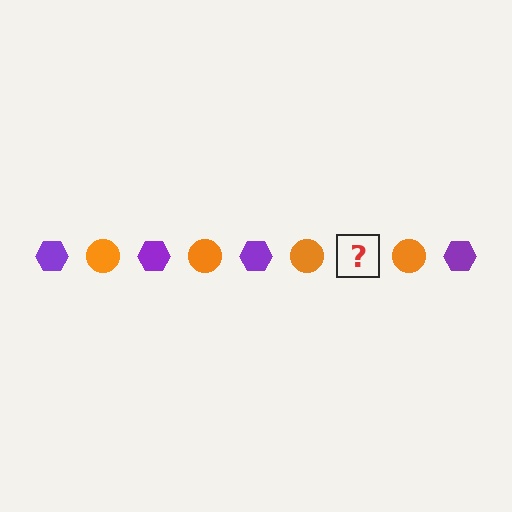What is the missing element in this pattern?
The missing element is a purple hexagon.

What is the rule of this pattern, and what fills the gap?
The rule is that the pattern alternates between purple hexagon and orange circle. The gap should be filled with a purple hexagon.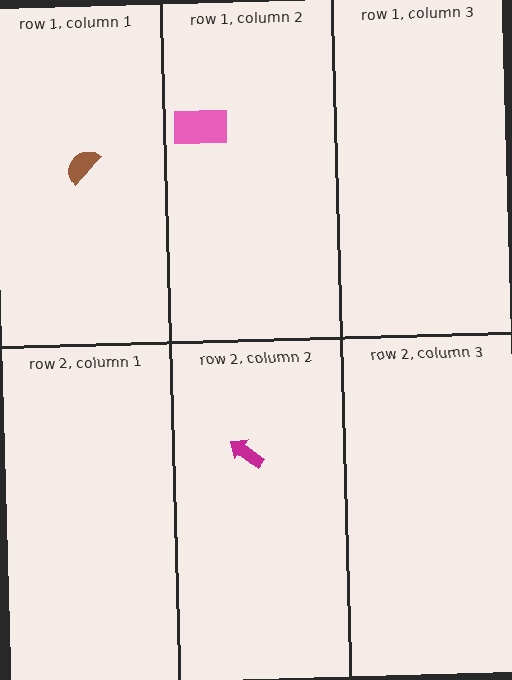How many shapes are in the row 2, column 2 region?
1.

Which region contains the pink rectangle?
The row 1, column 2 region.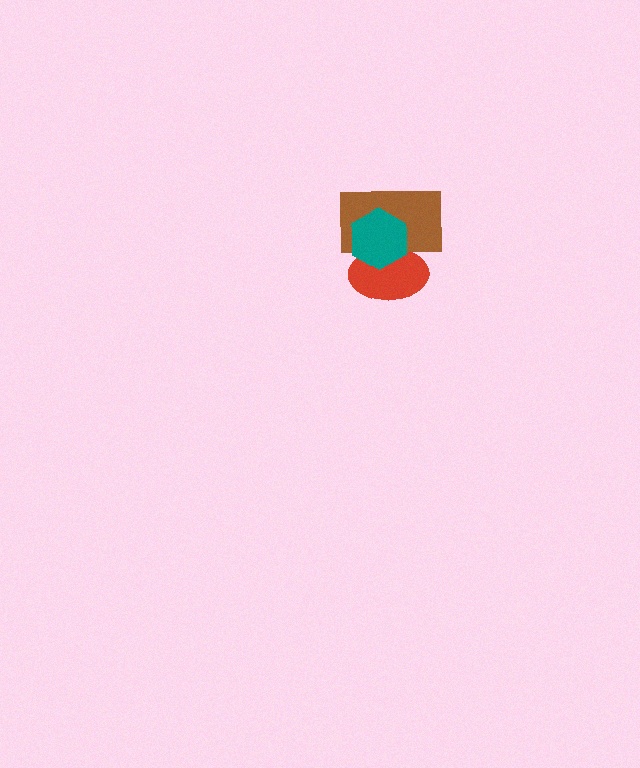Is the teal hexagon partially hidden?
No, no other shape covers it.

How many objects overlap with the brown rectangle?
2 objects overlap with the brown rectangle.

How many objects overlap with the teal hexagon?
2 objects overlap with the teal hexagon.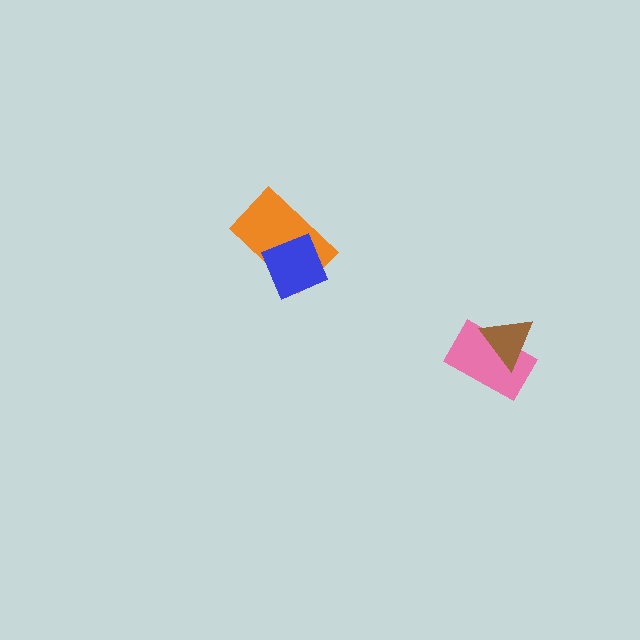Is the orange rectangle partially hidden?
Yes, it is partially covered by another shape.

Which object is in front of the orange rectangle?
The blue square is in front of the orange rectangle.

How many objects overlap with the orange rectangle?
1 object overlaps with the orange rectangle.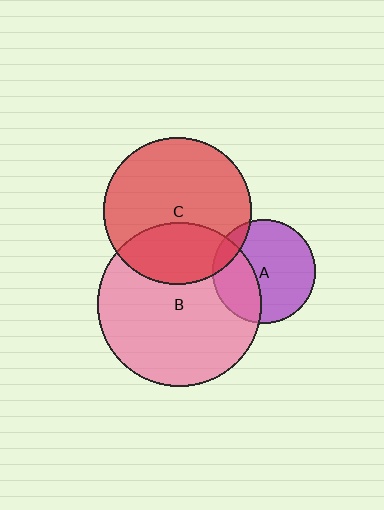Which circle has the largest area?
Circle B (pink).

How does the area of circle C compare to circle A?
Approximately 2.0 times.